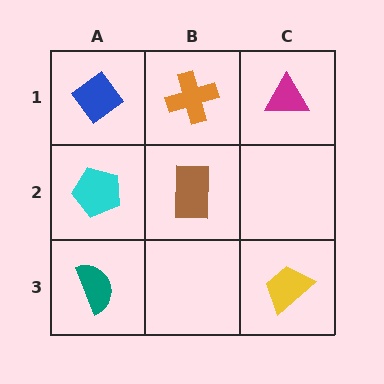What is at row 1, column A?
A blue diamond.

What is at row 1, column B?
An orange cross.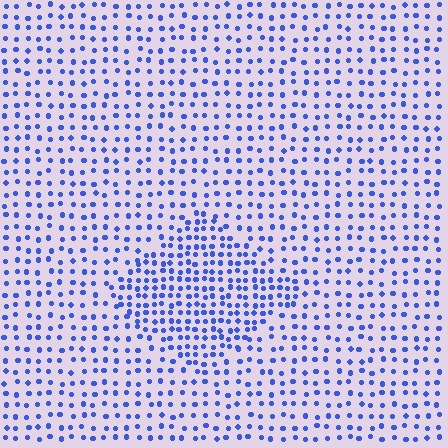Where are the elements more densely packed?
The elements are more densely packed inside the diamond boundary.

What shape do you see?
I see a diamond.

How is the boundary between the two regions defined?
The boundary is defined by a change in element density (approximately 1.8x ratio). All elements are the same color, size, and shape.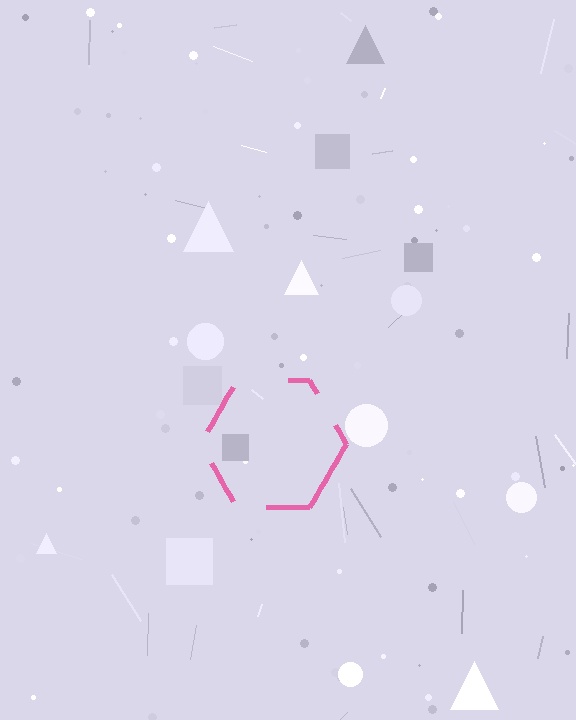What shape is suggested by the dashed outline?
The dashed outline suggests a hexagon.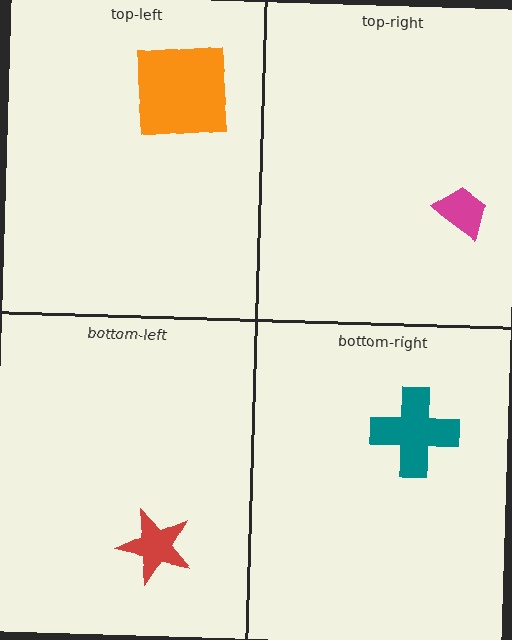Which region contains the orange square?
The top-left region.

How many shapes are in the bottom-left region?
1.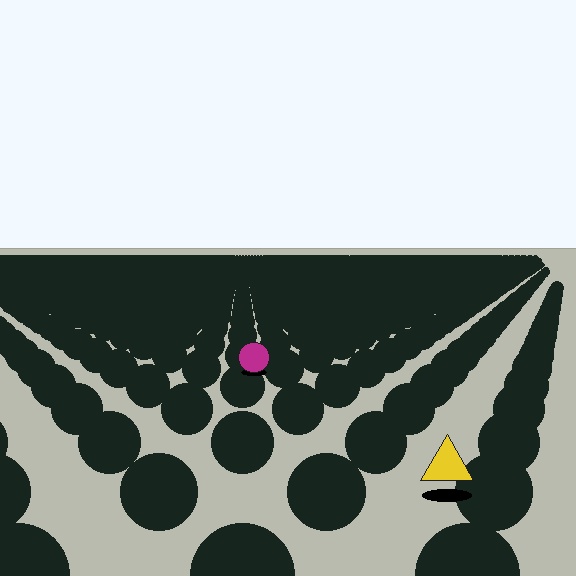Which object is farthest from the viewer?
The magenta circle is farthest from the viewer. It appears smaller and the ground texture around it is denser.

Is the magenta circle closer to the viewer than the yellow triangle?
No. The yellow triangle is closer — you can tell from the texture gradient: the ground texture is coarser near it.